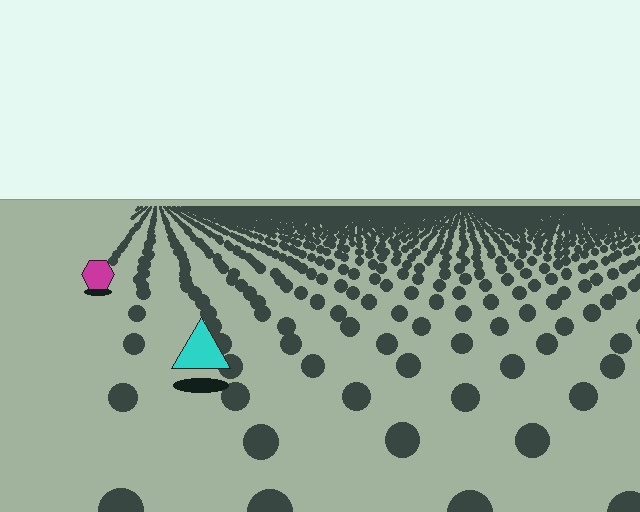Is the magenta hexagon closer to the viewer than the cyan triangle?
No. The cyan triangle is closer — you can tell from the texture gradient: the ground texture is coarser near it.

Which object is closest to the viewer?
The cyan triangle is closest. The texture marks near it are larger and more spread out.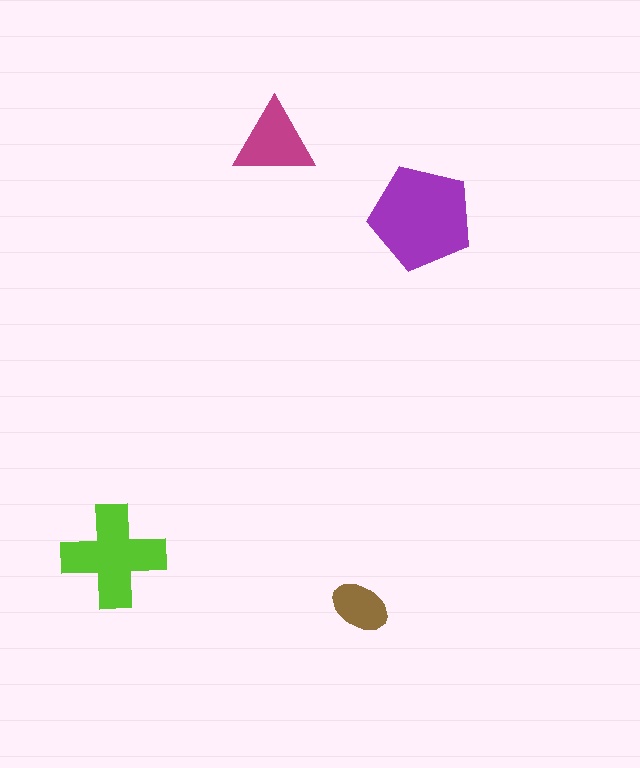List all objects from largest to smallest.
The purple pentagon, the lime cross, the magenta triangle, the brown ellipse.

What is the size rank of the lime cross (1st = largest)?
2nd.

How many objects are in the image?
There are 4 objects in the image.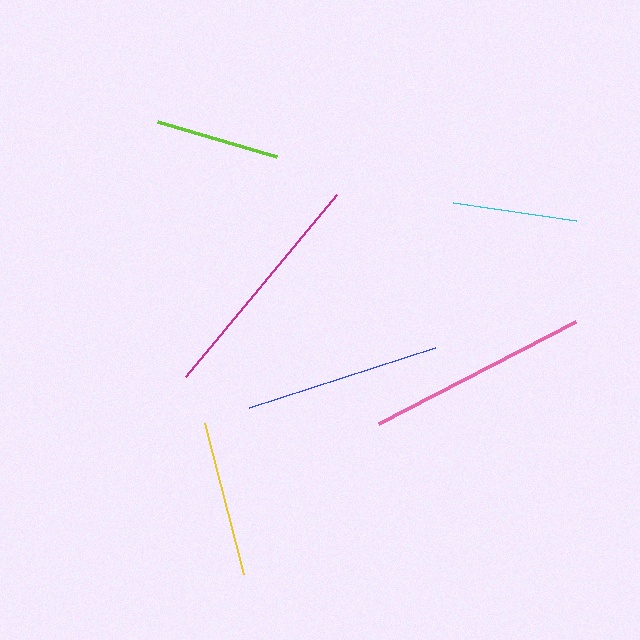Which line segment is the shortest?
The cyan line is the shortest at approximately 124 pixels.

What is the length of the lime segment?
The lime segment is approximately 124 pixels long.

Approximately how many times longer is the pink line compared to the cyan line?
The pink line is approximately 1.8 times the length of the cyan line.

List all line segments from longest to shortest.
From longest to shortest: magenta, pink, blue, yellow, lime, cyan.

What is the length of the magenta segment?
The magenta segment is approximately 236 pixels long.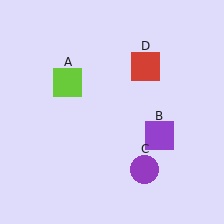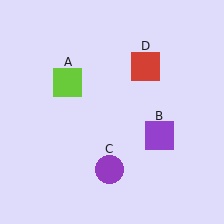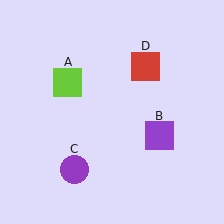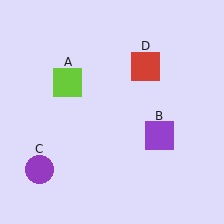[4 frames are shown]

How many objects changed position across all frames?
1 object changed position: purple circle (object C).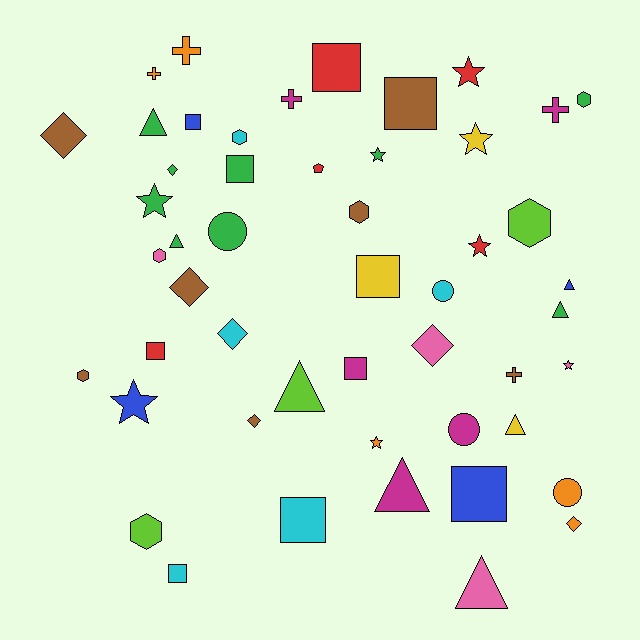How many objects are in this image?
There are 50 objects.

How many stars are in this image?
There are 8 stars.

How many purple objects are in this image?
There are no purple objects.